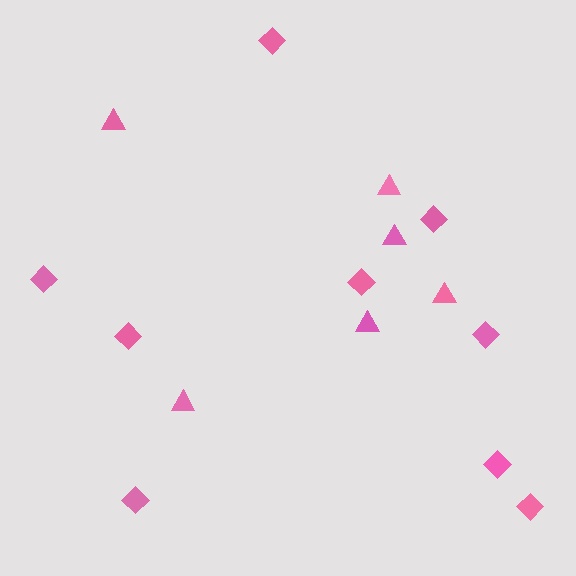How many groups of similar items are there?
There are 2 groups: one group of diamonds (9) and one group of triangles (6).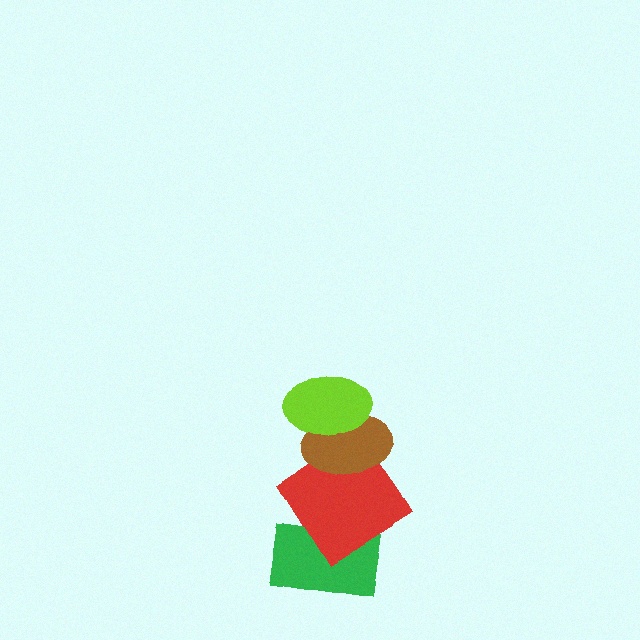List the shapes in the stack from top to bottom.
From top to bottom: the lime ellipse, the brown ellipse, the red diamond, the green rectangle.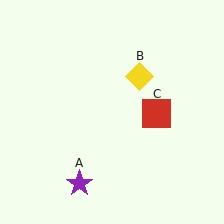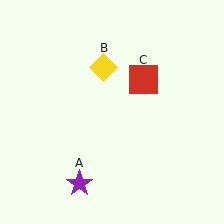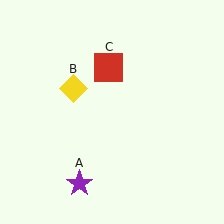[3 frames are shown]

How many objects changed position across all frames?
2 objects changed position: yellow diamond (object B), red square (object C).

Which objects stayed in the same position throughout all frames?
Purple star (object A) remained stationary.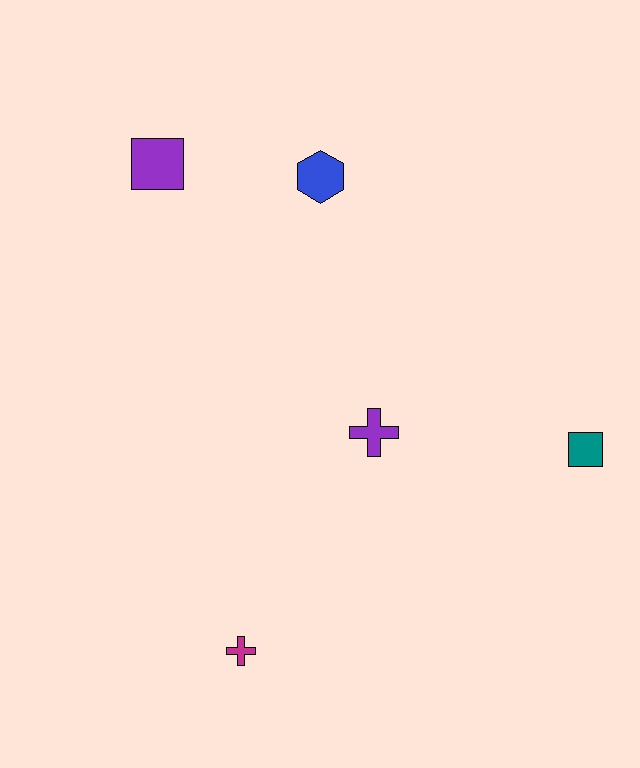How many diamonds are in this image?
There are no diamonds.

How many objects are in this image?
There are 5 objects.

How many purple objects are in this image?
There are 2 purple objects.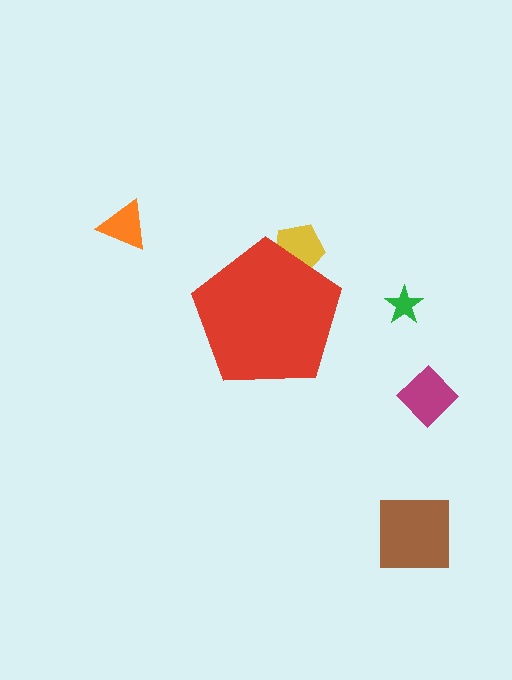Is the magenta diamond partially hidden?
No, the magenta diamond is fully visible.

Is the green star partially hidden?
No, the green star is fully visible.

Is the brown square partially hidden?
No, the brown square is fully visible.